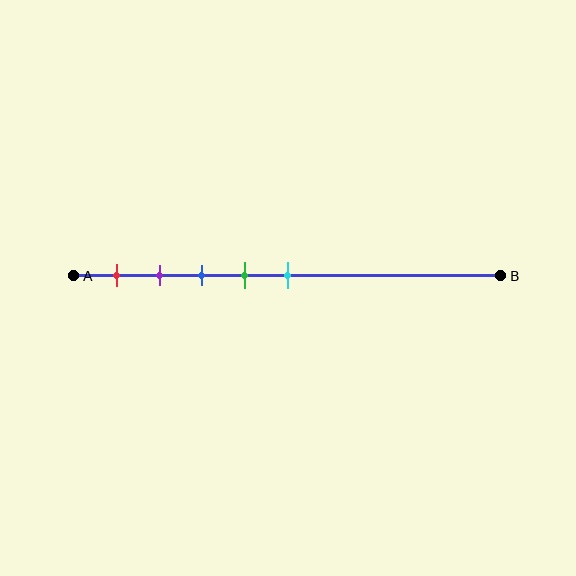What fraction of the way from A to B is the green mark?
The green mark is approximately 40% (0.4) of the way from A to B.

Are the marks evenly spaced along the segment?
Yes, the marks are approximately evenly spaced.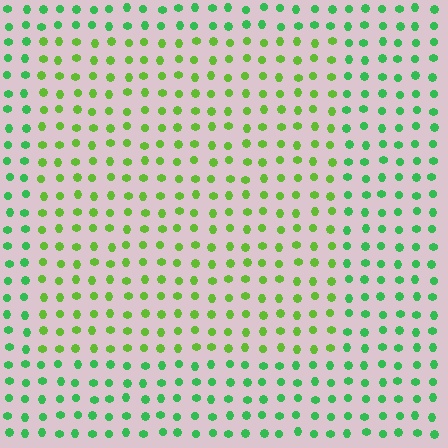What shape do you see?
I see a rectangle.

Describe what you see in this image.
The image is filled with small green elements in a uniform arrangement. A rectangle-shaped region is visible where the elements are tinted to a slightly different hue, forming a subtle color boundary.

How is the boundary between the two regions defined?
The boundary is defined purely by a slight shift in hue (about 35 degrees). Spacing, size, and orientation are identical on both sides.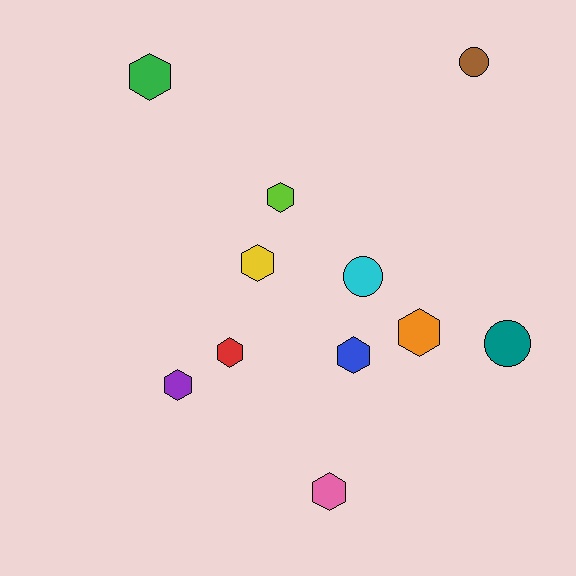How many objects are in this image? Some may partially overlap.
There are 11 objects.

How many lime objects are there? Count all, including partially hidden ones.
There is 1 lime object.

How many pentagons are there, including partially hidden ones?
There are no pentagons.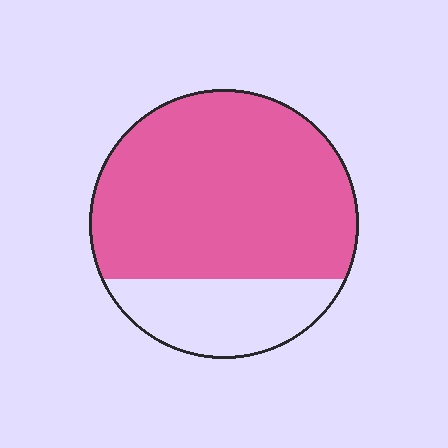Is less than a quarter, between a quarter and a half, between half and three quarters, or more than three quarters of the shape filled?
More than three quarters.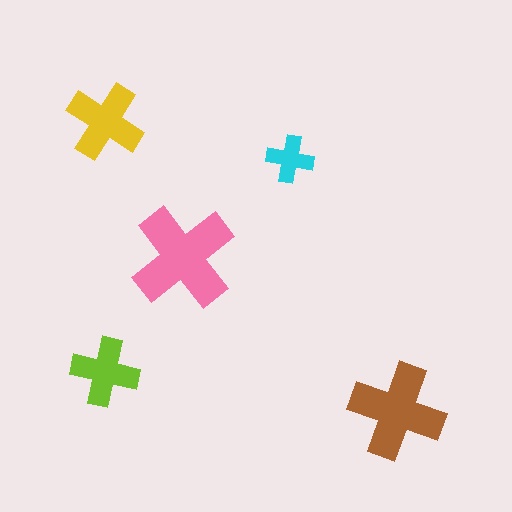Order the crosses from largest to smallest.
the pink one, the brown one, the yellow one, the lime one, the cyan one.